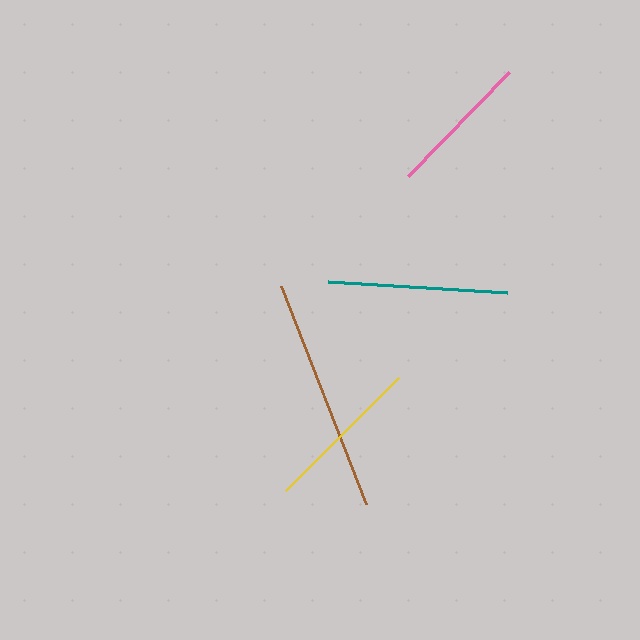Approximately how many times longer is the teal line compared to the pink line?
The teal line is approximately 1.2 times the length of the pink line.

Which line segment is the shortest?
The pink line is the shortest at approximately 144 pixels.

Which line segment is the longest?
The brown line is the longest at approximately 233 pixels.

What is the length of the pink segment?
The pink segment is approximately 144 pixels long.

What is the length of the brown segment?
The brown segment is approximately 233 pixels long.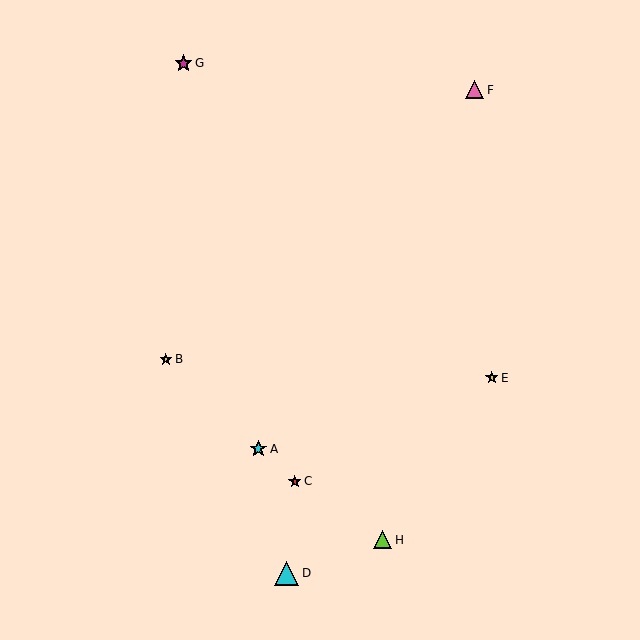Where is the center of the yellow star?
The center of the yellow star is at (166, 359).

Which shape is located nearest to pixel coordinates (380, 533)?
The lime triangle (labeled H) at (383, 540) is nearest to that location.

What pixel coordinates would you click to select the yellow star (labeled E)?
Click at (492, 378) to select the yellow star E.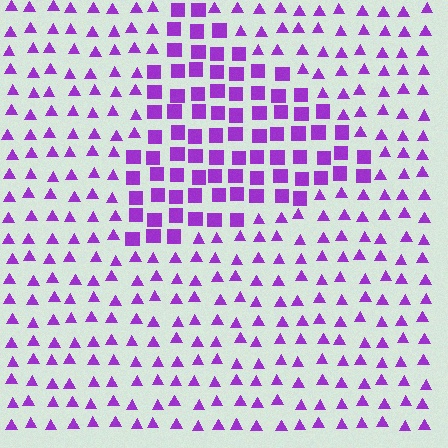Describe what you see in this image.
The image is filled with small purple elements arranged in a uniform grid. A triangle-shaped region contains squares, while the surrounding area contains triangles. The boundary is defined purely by the change in element shape.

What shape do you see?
I see a triangle.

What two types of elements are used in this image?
The image uses squares inside the triangle region and triangles outside it.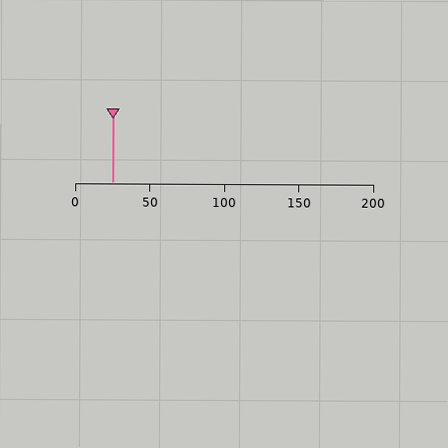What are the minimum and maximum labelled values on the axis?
The axis runs from 0 to 200.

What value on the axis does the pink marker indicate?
The marker indicates approximately 25.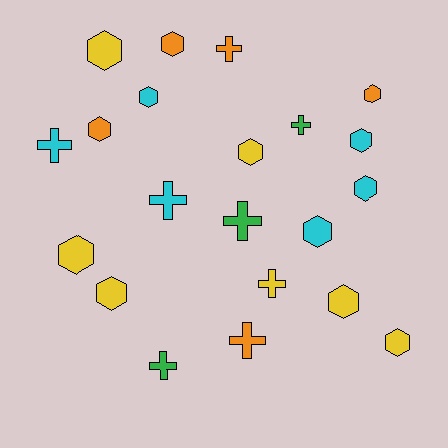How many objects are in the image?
There are 21 objects.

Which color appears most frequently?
Yellow, with 7 objects.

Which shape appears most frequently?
Hexagon, with 13 objects.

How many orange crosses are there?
There are 2 orange crosses.